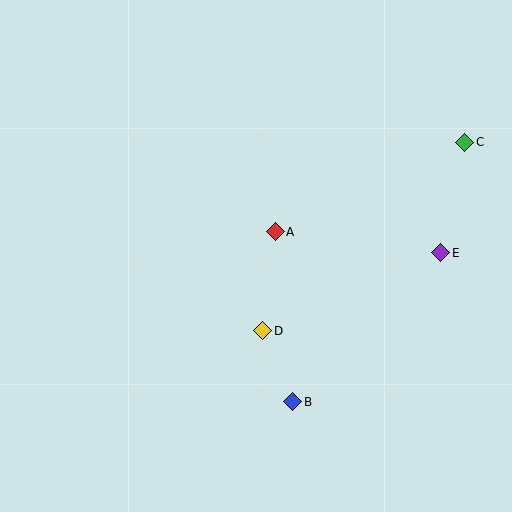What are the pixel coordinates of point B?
Point B is at (293, 402).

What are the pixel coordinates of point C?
Point C is at (465, 142).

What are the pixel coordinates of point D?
Point D is at (263, 331).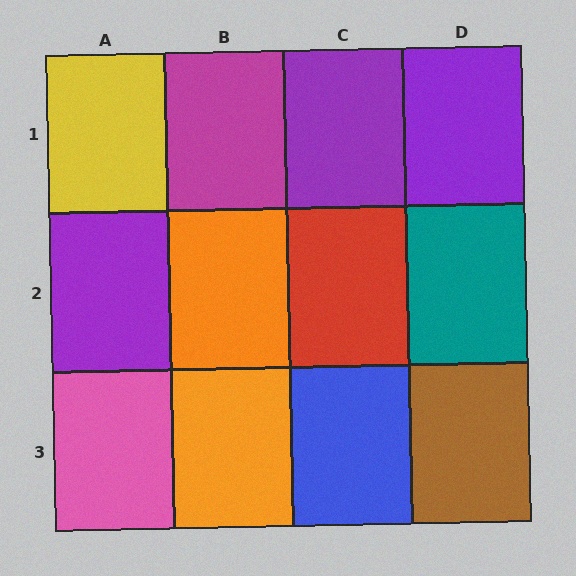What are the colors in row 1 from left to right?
Yellow, magenta, purple, purple.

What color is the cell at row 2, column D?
Teal.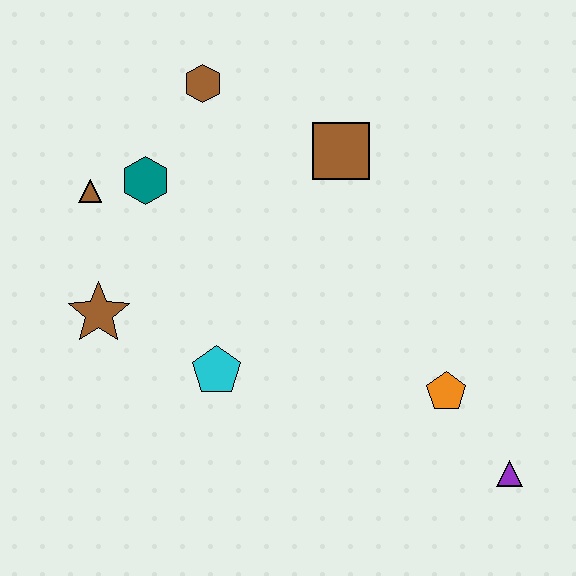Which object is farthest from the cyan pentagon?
The purple triangle is farthest from the cyan pentagon.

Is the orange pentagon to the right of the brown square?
Yes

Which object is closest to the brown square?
The brown hexagon is closest to the brown square.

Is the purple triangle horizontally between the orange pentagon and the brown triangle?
No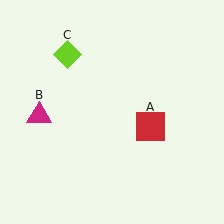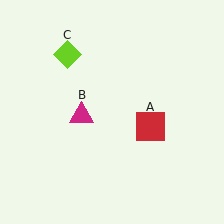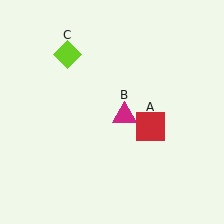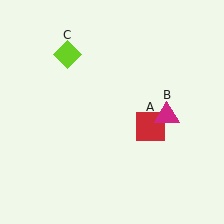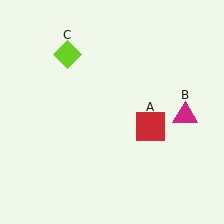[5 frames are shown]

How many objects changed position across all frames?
1 object changed position: magenta triangle (object B).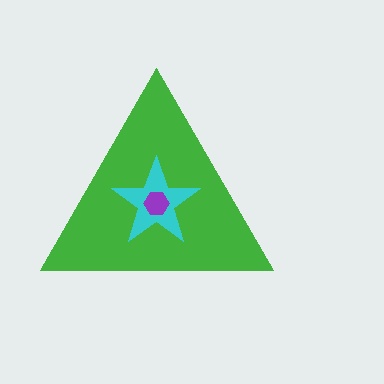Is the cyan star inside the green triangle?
Yes.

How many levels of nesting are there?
3.